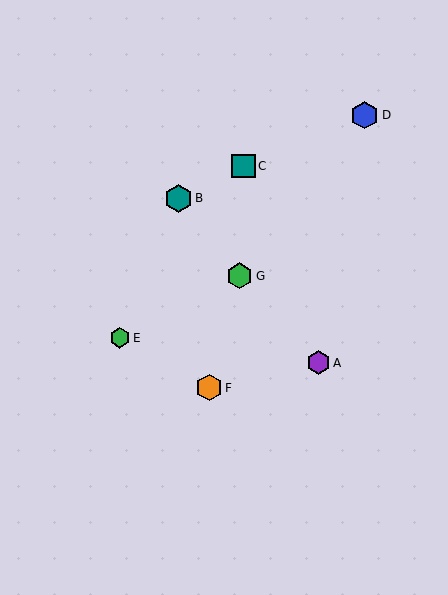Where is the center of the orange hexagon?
The center of the orange hexagon is at (209, 388).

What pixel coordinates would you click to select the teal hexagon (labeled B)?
Click at (178, 198) to select the teal hexagon B.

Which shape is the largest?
The blue hexagon (labeled D) is the largest.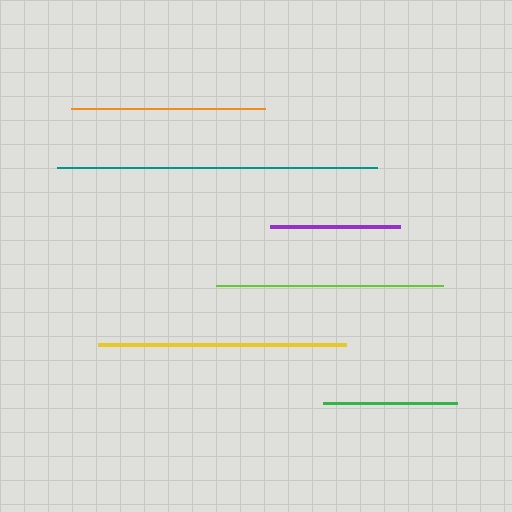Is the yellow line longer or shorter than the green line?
The yellow line is longer than the green line.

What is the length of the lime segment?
The lime segment is approximately 227 pixels long.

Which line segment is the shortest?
The purple line is the shortest at approximately 130 pixels.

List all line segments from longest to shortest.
From longest to shortest: teal, yellow, lime, orange, green, purple.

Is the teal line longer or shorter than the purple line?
The teal line is longer than the purple line.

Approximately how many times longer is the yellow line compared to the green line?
The yellow line is approximately 1.8 times the length of the green line.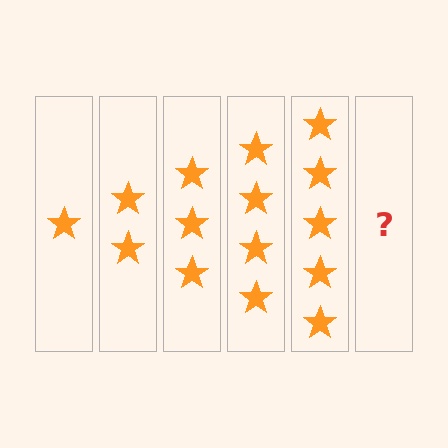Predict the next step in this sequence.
The next step is 6 stars.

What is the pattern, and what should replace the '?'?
The pattern is that each step adds one more star. The '?' should be 6 stars.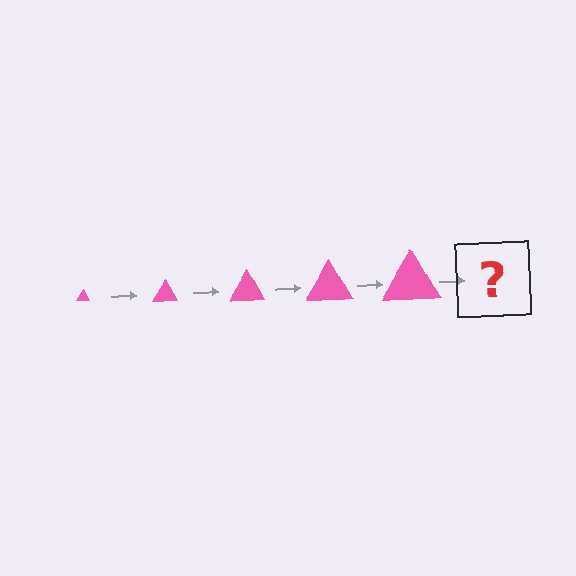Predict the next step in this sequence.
The next step is a pink triangle, larger than the previous one.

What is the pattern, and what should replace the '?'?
The pattern is that the triangle gets progressively larger each step. The '?' should be a pink triangle, larger than the previous one.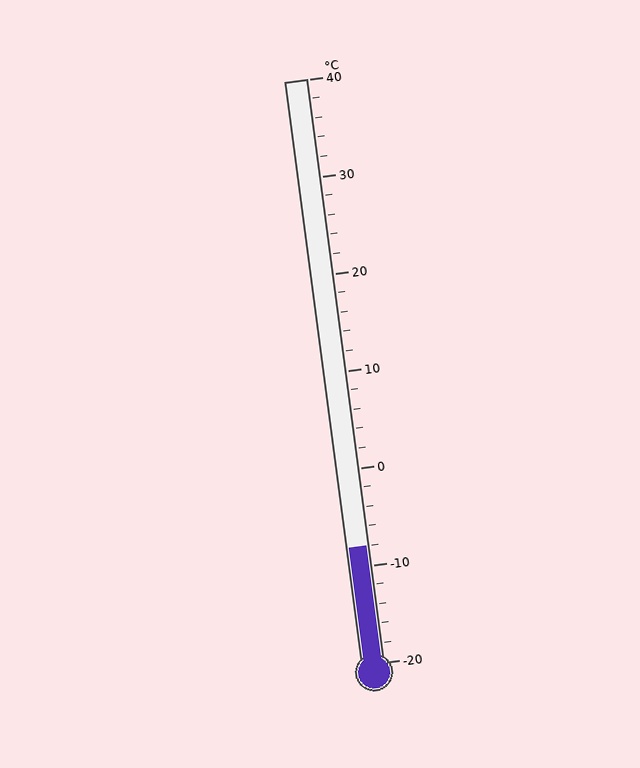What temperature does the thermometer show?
The thermometer shows approximately -8°C.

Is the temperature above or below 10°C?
The temperature is below 10°C.